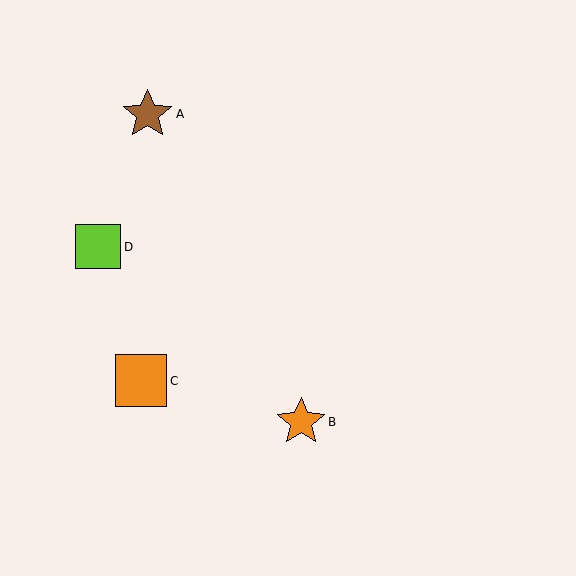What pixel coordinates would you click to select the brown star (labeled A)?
Click at (148, 114) to select the brown star A.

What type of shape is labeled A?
Shape A is a brown star.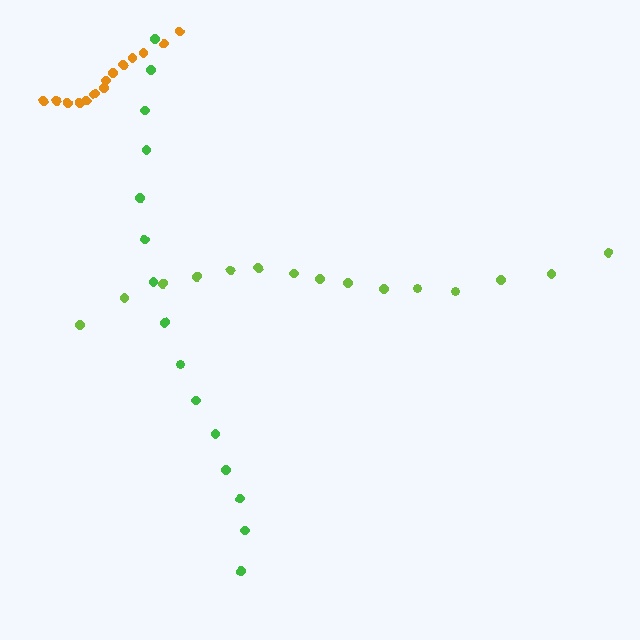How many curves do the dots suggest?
There are 3 distinct paths.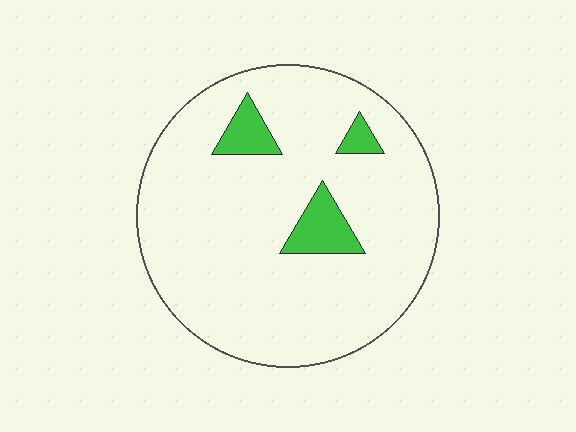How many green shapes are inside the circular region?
3.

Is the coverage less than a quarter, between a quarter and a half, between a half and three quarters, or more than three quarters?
Less than a quarter.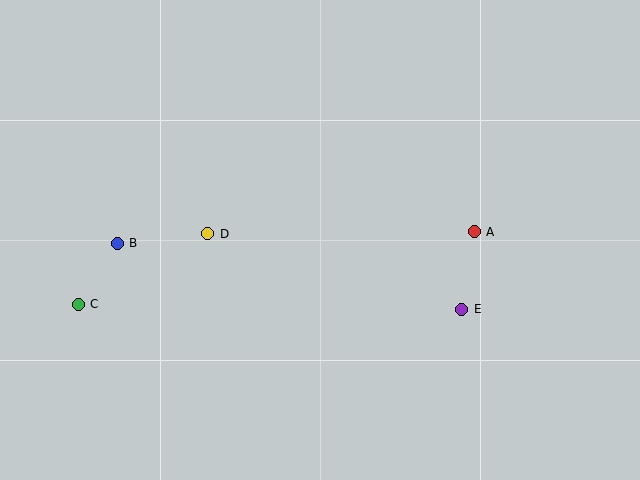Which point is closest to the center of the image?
Point D at (208, 234) is closest to the center.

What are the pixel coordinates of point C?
Point C is at (78, 304).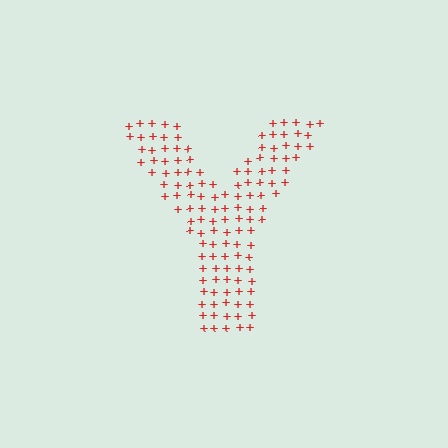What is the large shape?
The large shape is the letter Y.